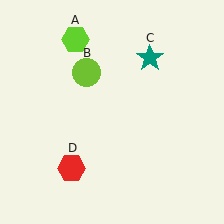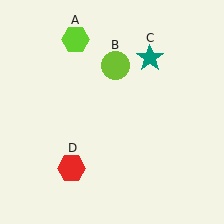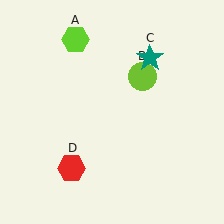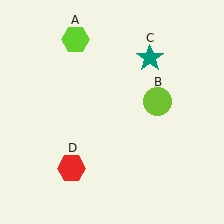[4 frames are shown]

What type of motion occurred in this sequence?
The lime circle (object B) rotated clockwise around the center of the scene.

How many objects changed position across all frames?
1 object changed position: lime circle (object B).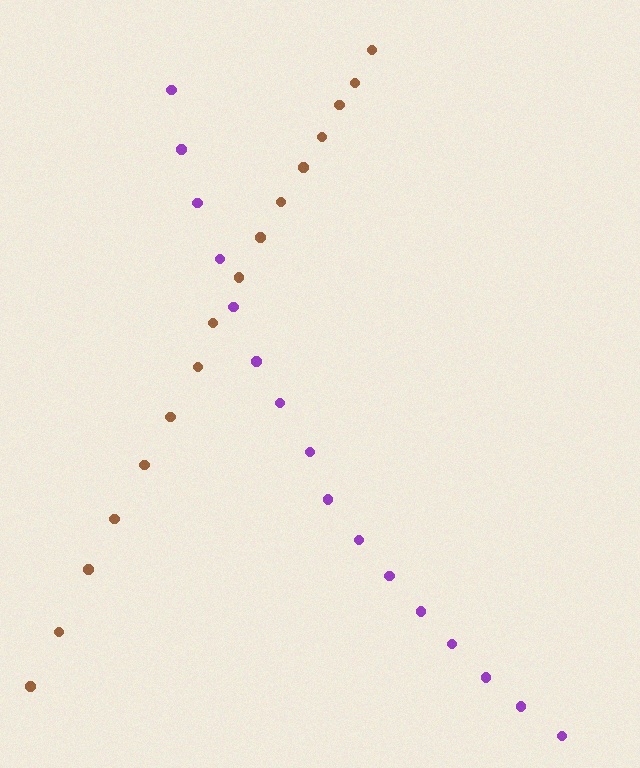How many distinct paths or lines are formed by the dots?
There are 2 distinct paths.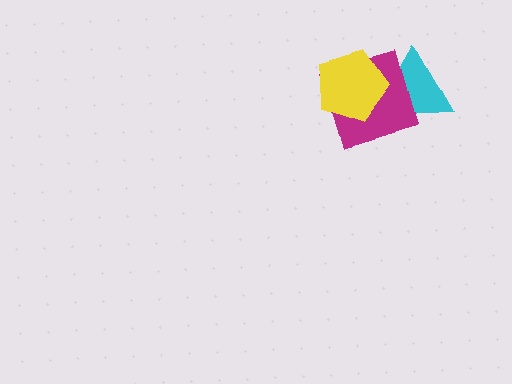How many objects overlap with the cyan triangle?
2 objects overlap with the cyan triangle.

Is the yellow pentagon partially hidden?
No, no other shape covers it.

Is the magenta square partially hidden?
Yes, it is partially covered by another shape.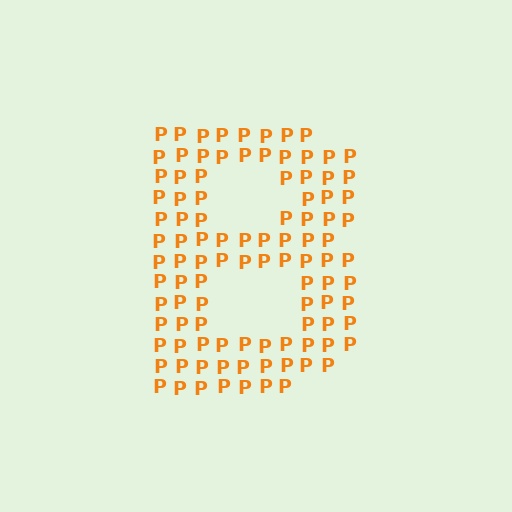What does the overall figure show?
The overall figure shows the letter B.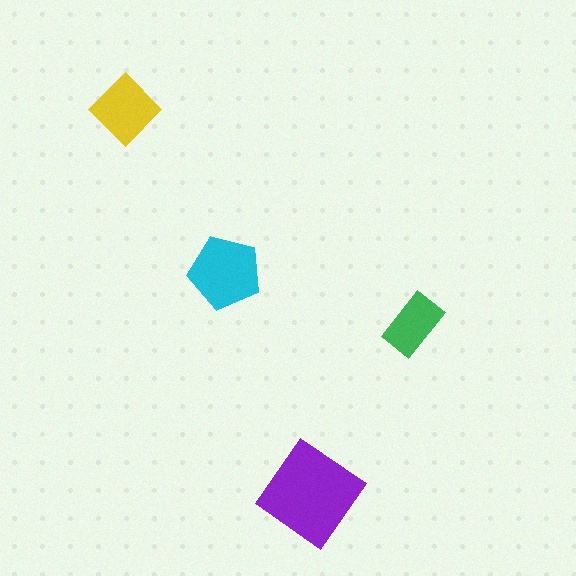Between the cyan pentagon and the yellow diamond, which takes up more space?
The cyan pentagon.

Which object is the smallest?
The green rectangle.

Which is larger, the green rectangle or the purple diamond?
The purple diamond.